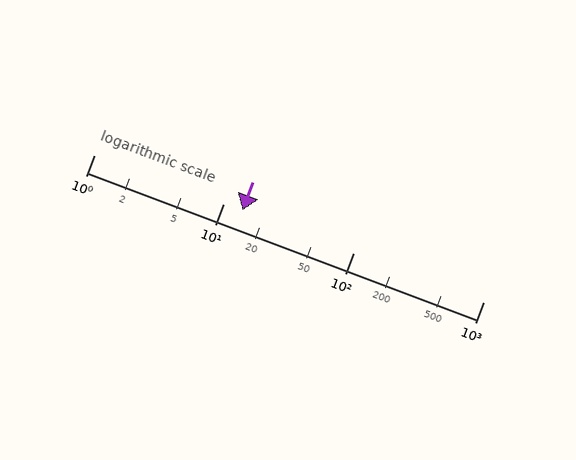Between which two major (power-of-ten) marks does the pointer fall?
The pointer is between 10 and 100.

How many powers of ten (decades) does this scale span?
The scale spans 3 decades, from 1 to 1000.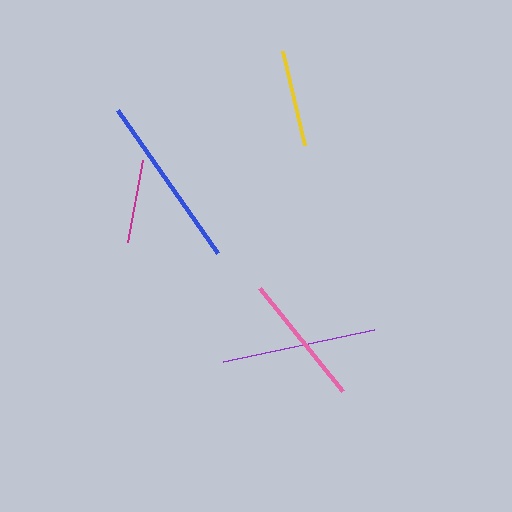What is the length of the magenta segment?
The magenta segment is approximately 84 pixels long.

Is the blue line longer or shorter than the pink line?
The blue line is longer than the pink line.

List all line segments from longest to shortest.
From longest to shortest: blue, purple, pink, yellow, magenta.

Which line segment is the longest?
The blue line is the longest at approximately 174 pixels.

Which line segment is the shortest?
The magenta line is the shortest at approximately 84 pixels.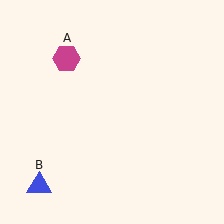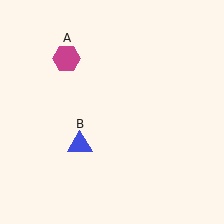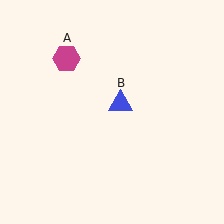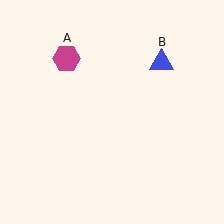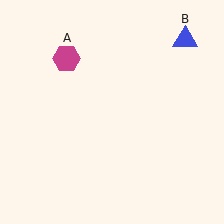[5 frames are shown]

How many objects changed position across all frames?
1 object changed position: blue triangle (object B).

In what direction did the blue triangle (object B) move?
The blue triangle (object B) moved up and to the right.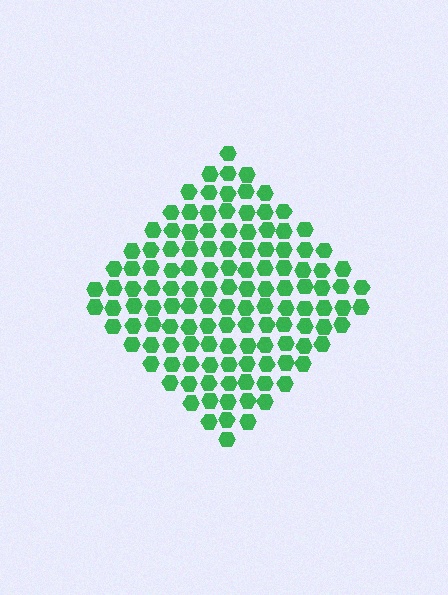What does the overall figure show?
The overall figure shows a diamond.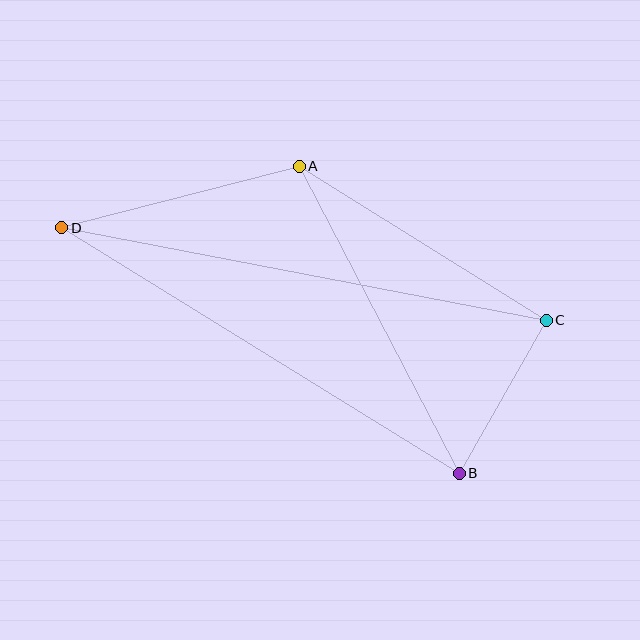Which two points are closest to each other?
Points B and C are closest to each other.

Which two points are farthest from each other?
Points C and D are farthest from each other.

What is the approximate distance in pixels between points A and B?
The distance between A and B is approximately 346 pixels.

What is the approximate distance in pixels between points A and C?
The distance between A and C is approximately 291 pixels.